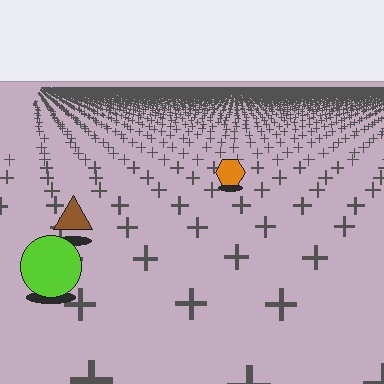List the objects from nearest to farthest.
From nearest to farthest: the lime circle, the brown triangle, the orange hexagon.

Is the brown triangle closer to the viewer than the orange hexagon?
Yes. The brown triangle is closer — you can tell from the texture gradient: the ground texture is coarser near it.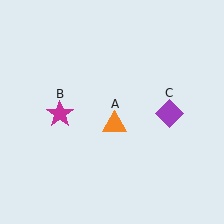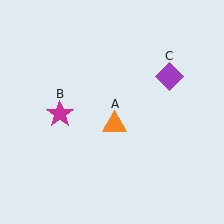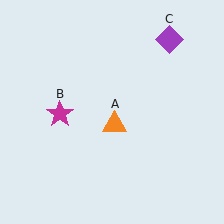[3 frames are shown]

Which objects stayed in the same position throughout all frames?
Orange triangle (object A) and magenta star (object B) remained stationary.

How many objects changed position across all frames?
1 object changed position: purple diamond (object C).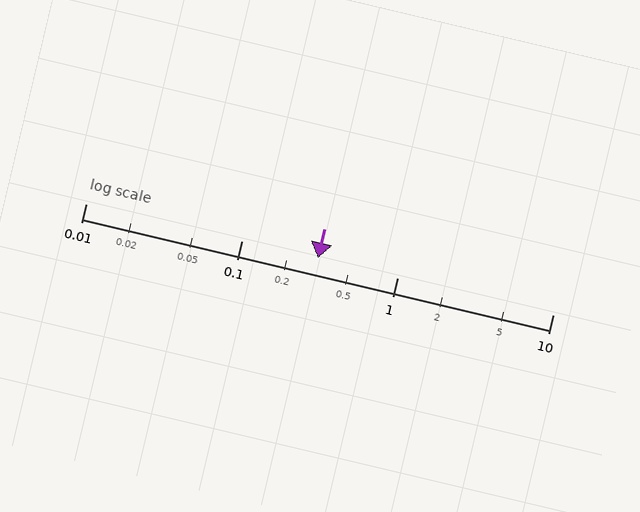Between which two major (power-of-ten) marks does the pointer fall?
The pointer is between 0.1 and 1.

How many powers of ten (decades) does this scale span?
The scale spans 3 decades, from 0.01 to 10.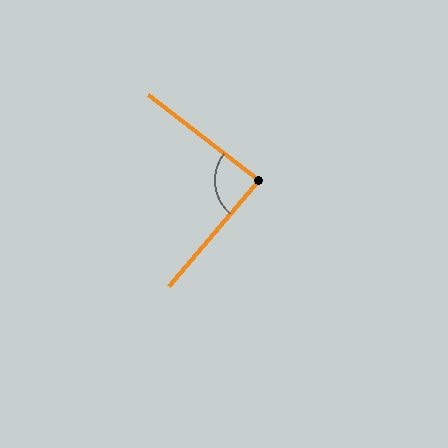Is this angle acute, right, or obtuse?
It is approximately a right angle.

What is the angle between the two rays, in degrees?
Approximately 87 degrees.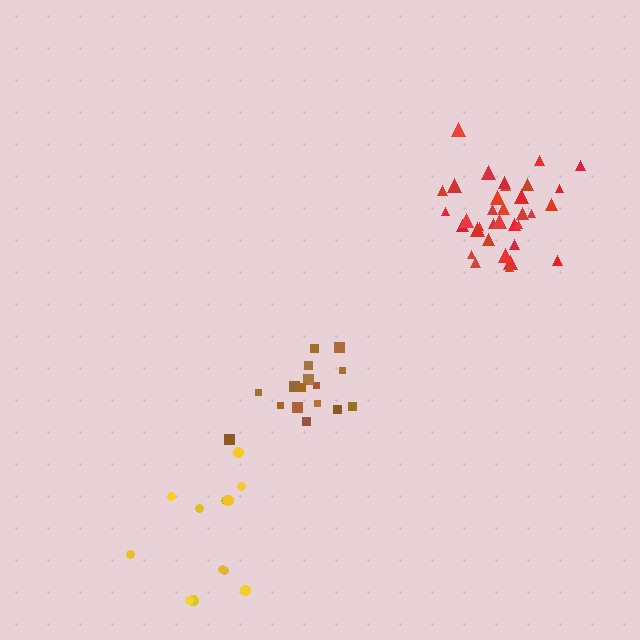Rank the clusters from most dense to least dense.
red, brown, yellow.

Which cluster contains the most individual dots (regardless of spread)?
Red (34).